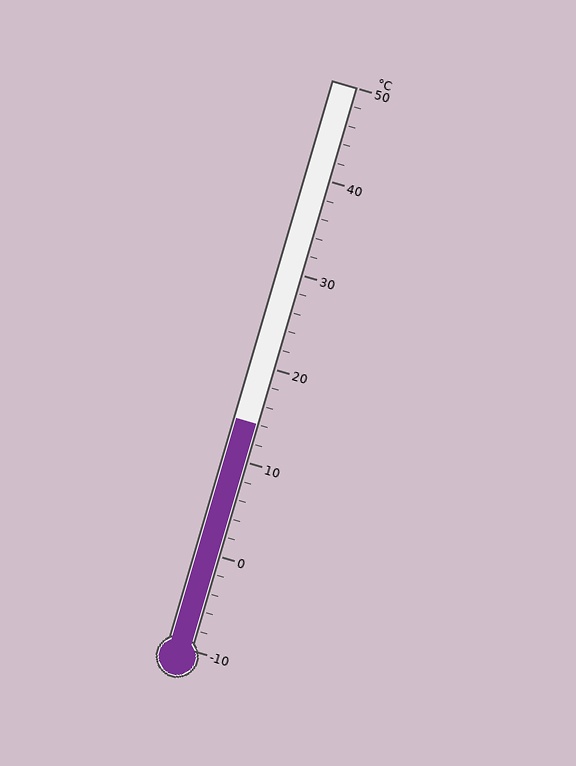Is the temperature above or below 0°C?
The temperature is above 0°C.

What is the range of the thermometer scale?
The thermometer scale ranges from -10°C to 50°C.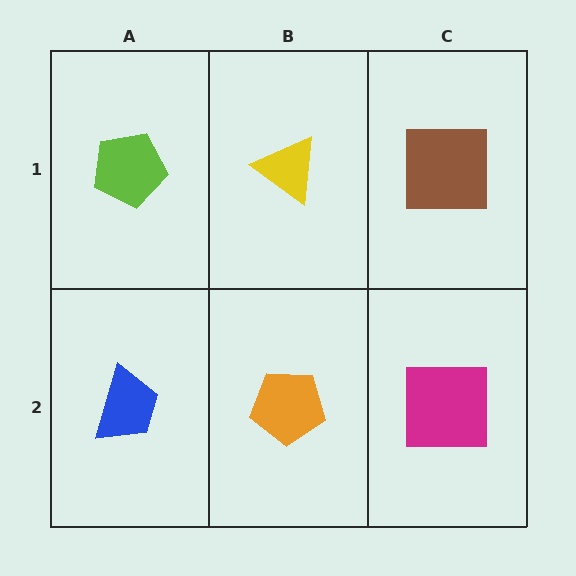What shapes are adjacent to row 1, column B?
An orange pentagon (row 2, column B), a lime pentagon (row 1, column A), a brown square (row 1, column C).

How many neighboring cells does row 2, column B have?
3.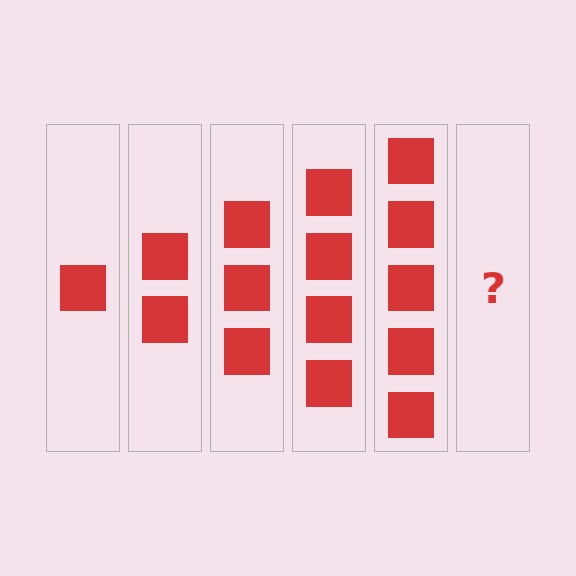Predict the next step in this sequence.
The next step is 6 squares.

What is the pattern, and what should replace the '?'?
The pattern is that each step adds one more square. The '?' should be 6 squares.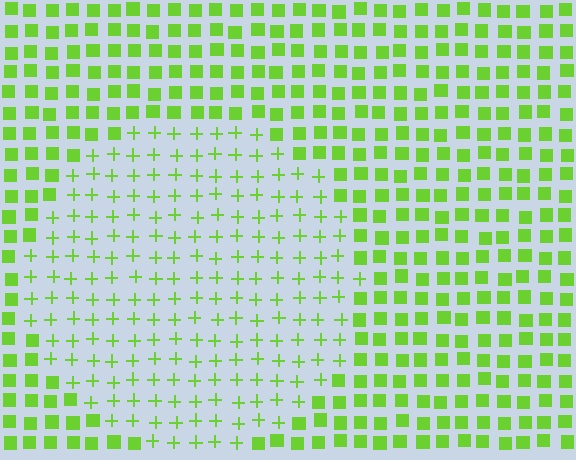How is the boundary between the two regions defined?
The boundary is defined by a change in element shape: plus signs inside vs. squares outside. All elements share the same color and spacing.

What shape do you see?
I see a circle.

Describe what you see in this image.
The image is filled with small lime elements arranged in a uniform grid. A circle-shaped region contains plus signs, while the surrounding area contains squares. The boundary is defined purely by the change in element shape.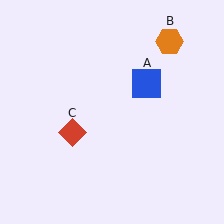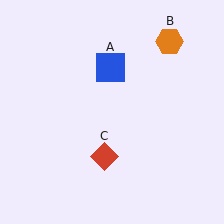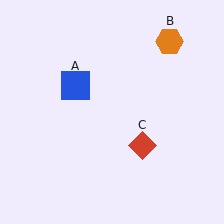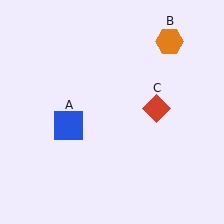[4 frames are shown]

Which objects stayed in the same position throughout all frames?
Orange hexagon (object B) remained stationary.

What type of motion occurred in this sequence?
The blue square (object A), red diamond (object C) rotated counterclockwise around the center of the scene.